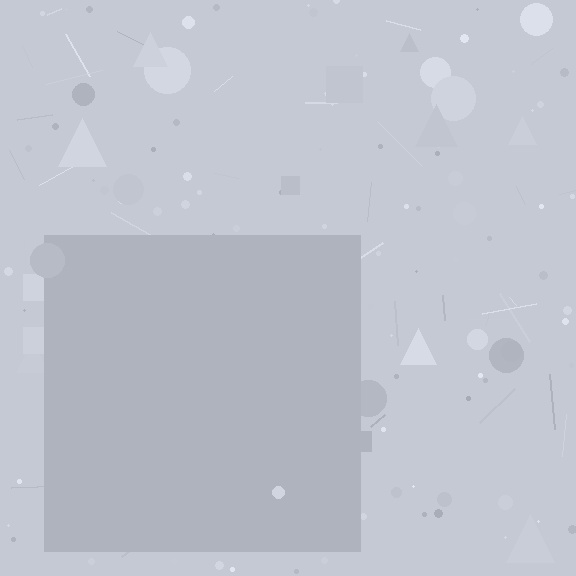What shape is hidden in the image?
A square is hidden in the image.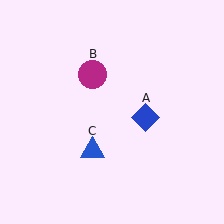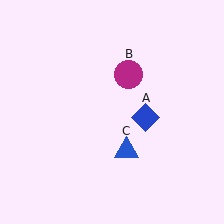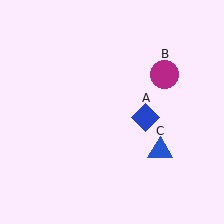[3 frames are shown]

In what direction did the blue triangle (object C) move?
The blue triangle (object C) moved right.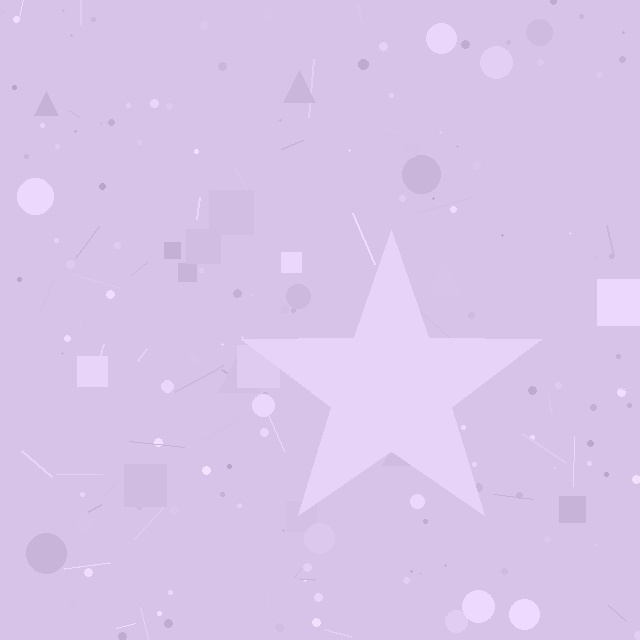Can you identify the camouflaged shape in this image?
The camouflaged shape is a star.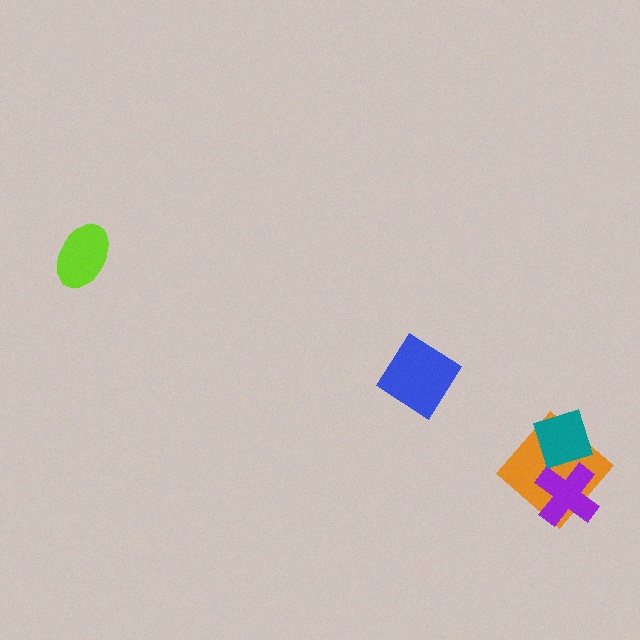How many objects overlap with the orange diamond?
2 objects overlap with the orange diamond.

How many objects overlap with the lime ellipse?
0 objects overlap with the lime ellipse.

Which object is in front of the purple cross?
The teal diamond is in front of the purple cross.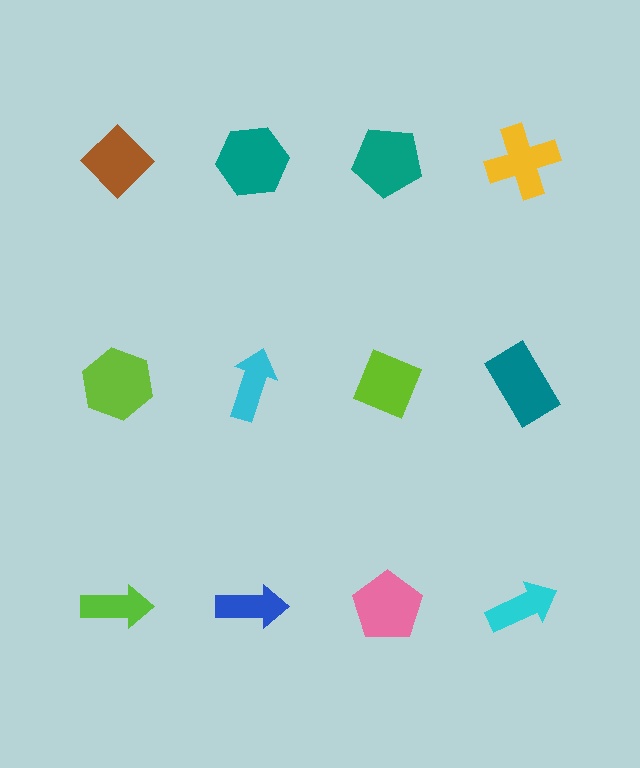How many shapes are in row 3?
4 shapes.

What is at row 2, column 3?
A lime diamond.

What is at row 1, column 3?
A teal pentagon.